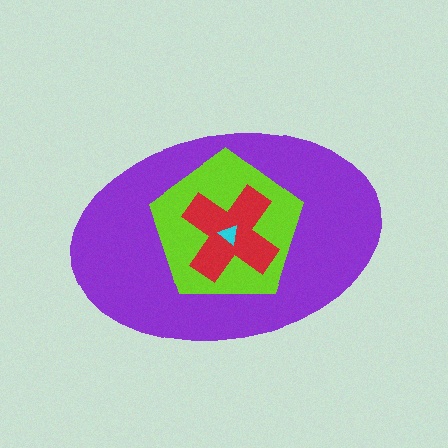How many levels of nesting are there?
4.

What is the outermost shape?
The purple ellipse.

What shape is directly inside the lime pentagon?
The red cross.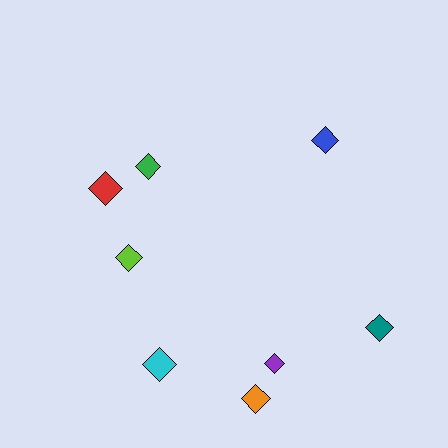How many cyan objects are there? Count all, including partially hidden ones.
There is 1 cyan object.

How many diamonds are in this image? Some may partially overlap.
There are 8 diamonds.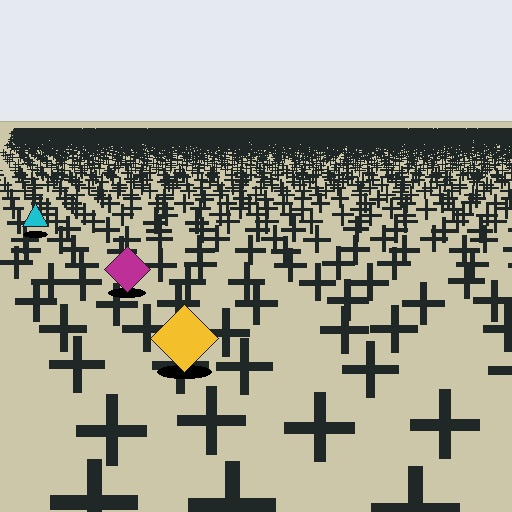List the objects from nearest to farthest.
From nearest to farthest: the yellow diamond, the magenta diamond, the cyan triangle.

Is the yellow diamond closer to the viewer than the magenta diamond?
Yes. The yellow diamond is closer — you can tell from the texture gradient: the ground texture is coarser near it.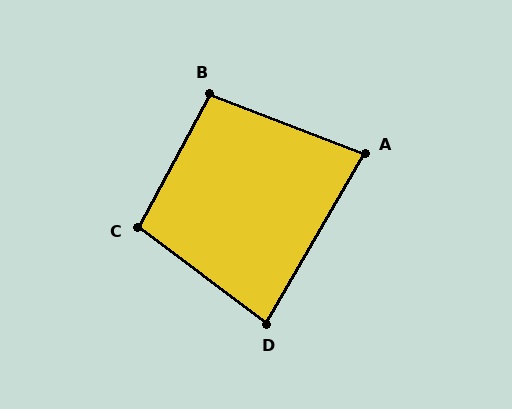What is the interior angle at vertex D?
Approximately 83 degrees (acute).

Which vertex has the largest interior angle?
C, at approximately 99 degrees.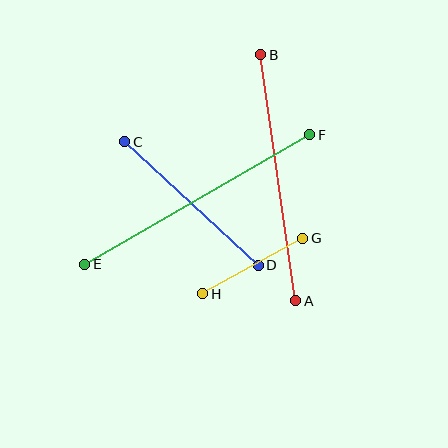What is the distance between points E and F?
The distance is approximately 260 pixels.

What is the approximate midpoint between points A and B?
The midpoint is at approximately (278, 178) pixels.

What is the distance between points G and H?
The distance is approximately 115 pixels.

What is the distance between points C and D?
The distance is approximately 182 pixels.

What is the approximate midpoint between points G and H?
The midpoint is at approximately (253, 266) pixels.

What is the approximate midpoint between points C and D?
The midpoint is at approximately (191, 203) pixels.